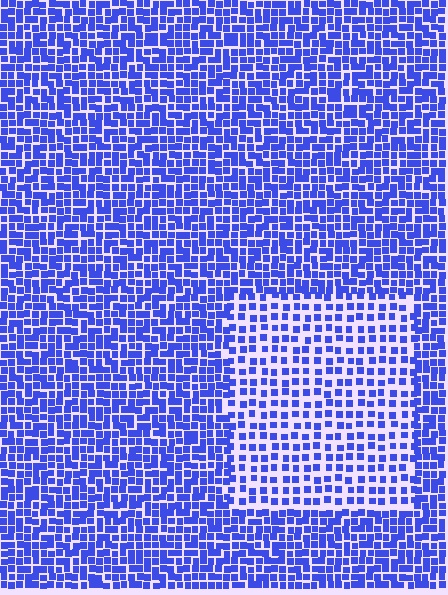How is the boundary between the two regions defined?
The boundary is defined by a change in element density (approximately 1.8x ratio). All elements are the same color, size, and shape.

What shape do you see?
I see a rectangle.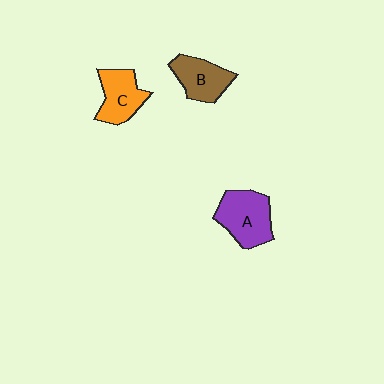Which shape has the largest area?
Shape A (purple).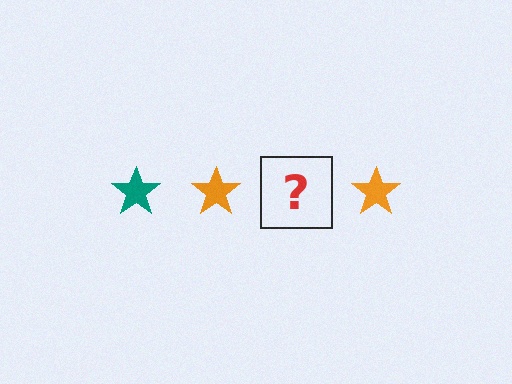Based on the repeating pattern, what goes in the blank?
The blank should be a teal star.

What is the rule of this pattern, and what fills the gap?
The rule is that the pattern cycles through teal, orange stars. The gap should be filled with a teal star.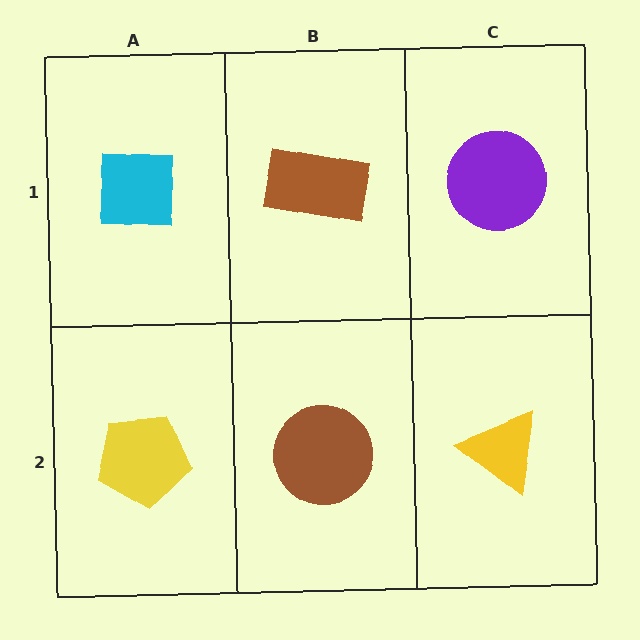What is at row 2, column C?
A yellow triangle.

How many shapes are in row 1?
3 shapes.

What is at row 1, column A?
A cyan square.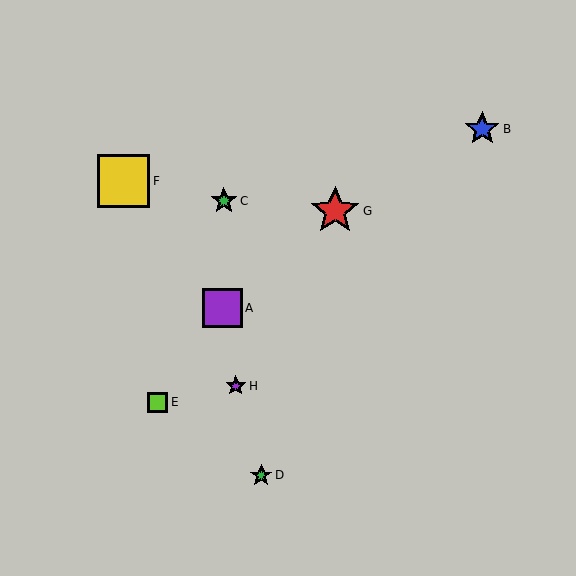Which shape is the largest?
The yellow square (labeled F) is the largest.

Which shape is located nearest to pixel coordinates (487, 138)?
The blue star (labeled B) at (482, 129) is nearest to that location.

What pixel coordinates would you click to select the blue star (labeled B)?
Click at (482, 129) to select the blue star B.